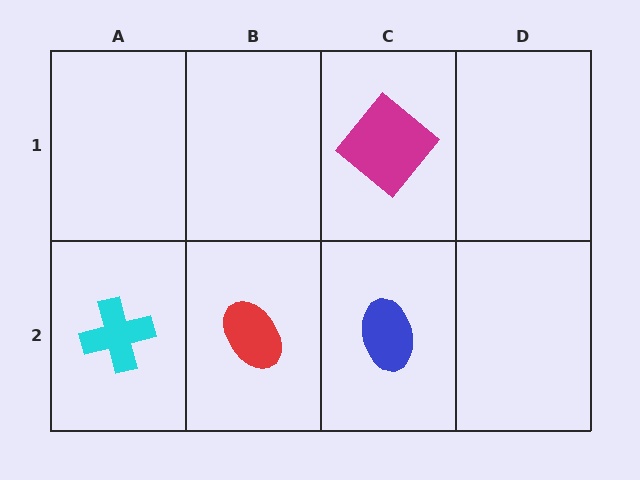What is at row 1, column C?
A magenta diamond.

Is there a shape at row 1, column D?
No, that cell is empty.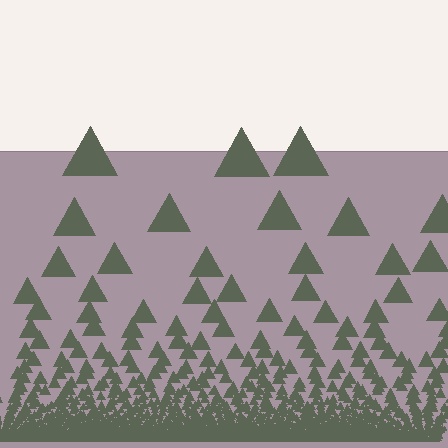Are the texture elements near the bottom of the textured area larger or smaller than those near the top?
Smaller. The gradient is inverted — elements near the bottom are smaller and denser.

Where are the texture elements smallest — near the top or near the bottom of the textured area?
Near the bottom.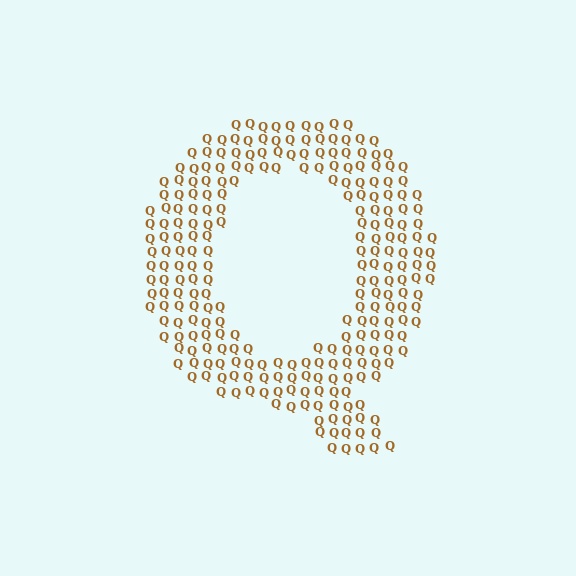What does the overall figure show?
The overall figure shows the letter Q.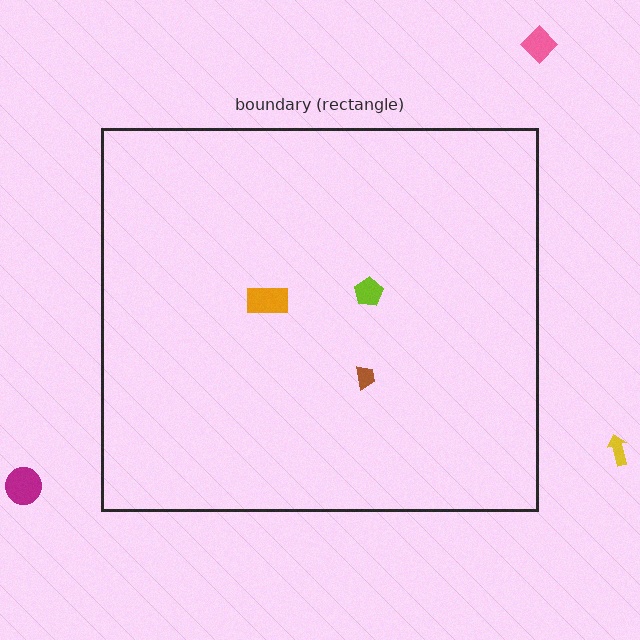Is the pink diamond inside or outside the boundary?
Outside.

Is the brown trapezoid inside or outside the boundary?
Inside.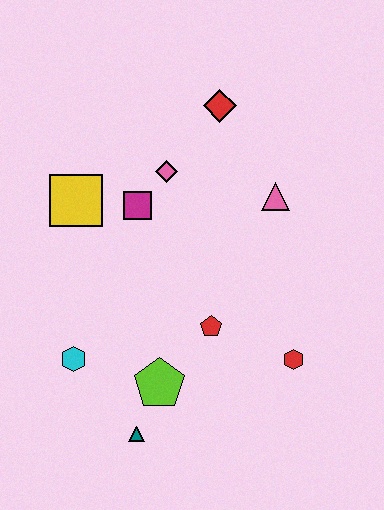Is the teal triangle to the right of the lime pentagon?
No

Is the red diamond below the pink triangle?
No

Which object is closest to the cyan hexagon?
The lime pentagon is closest to the cyan hexagon.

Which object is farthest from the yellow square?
The red hexagon is farthest from the yellow square.